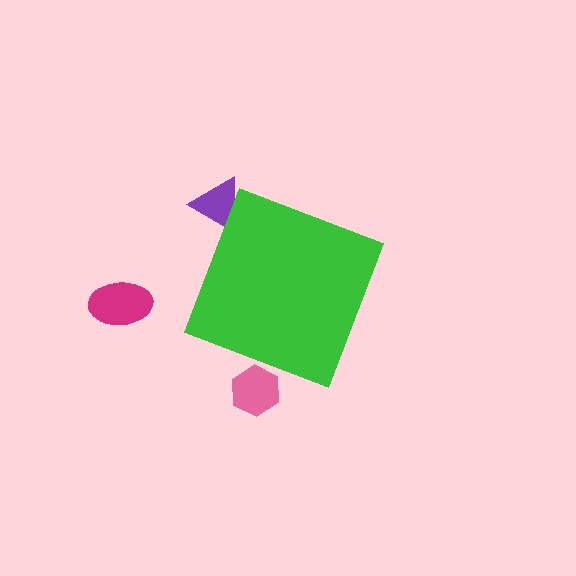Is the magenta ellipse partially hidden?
No, the magenta ellipse is fully visible.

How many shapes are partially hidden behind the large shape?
2 shapes are partially hidden.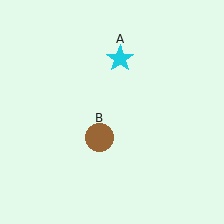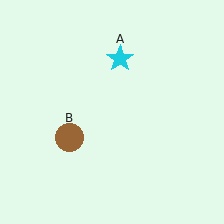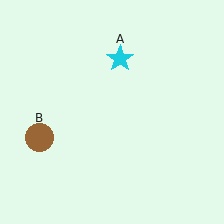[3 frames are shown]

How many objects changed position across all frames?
1 object changed position: brown circle (object B).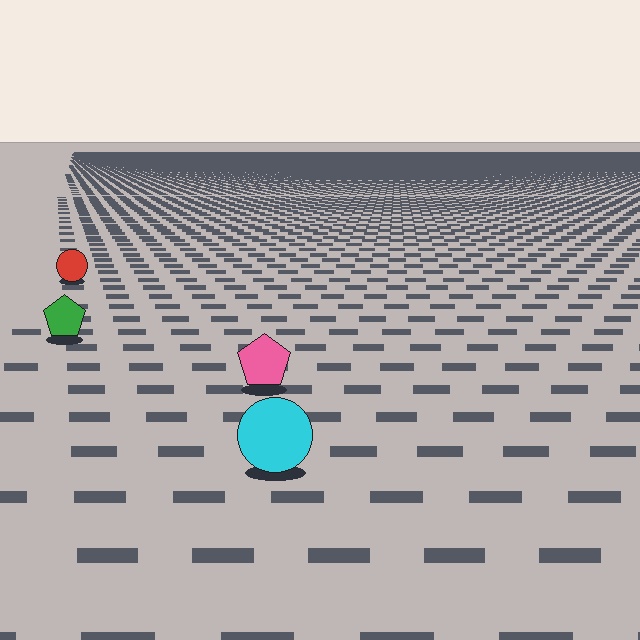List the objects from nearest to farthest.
From nearest to farthest: the cyan circle, the pink pentagon, the green pentagon, the red circle.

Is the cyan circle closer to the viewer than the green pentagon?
Yes. The cyan circle is closer — you can tell from the texture gradient: the ground texture is coarser near it.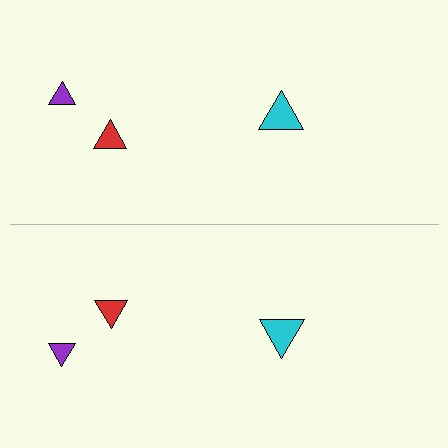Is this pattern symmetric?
Yes, this pattern has bilateral (reflection) symmetry.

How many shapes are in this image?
There are 6 shapes in this image.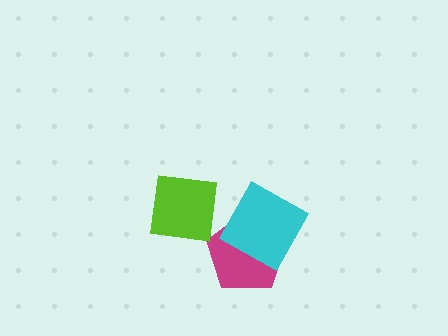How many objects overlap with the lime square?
0 objects overlap with the lime square.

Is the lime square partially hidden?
No, no other shape covers it.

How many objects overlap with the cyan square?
1 object overlaps with the cyan square.